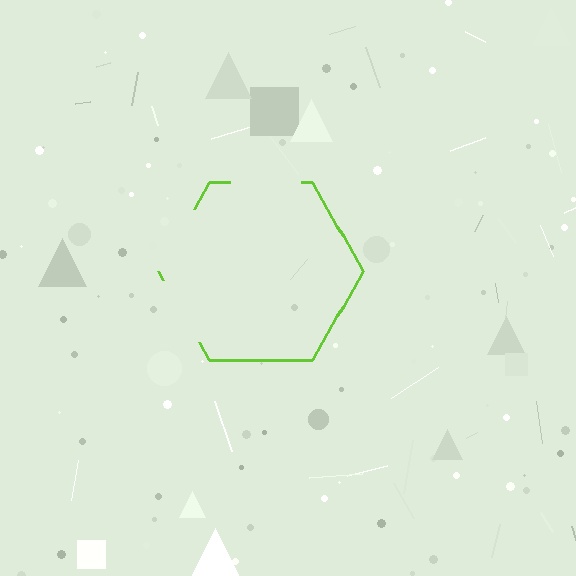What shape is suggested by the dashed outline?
The dashed outline suggests a hexagon.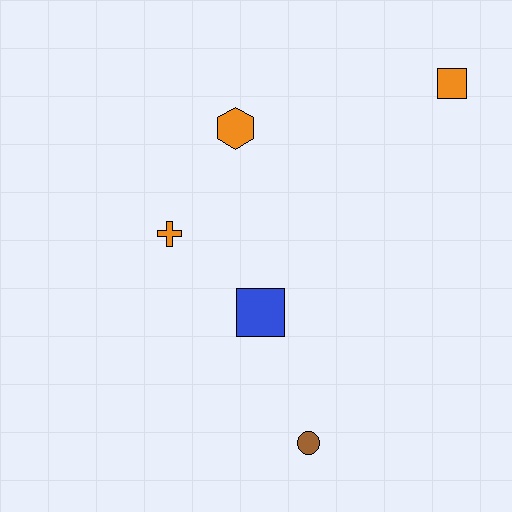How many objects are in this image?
There are 5 objects.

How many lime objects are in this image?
There are no lime objects.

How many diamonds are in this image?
There are no diamonds.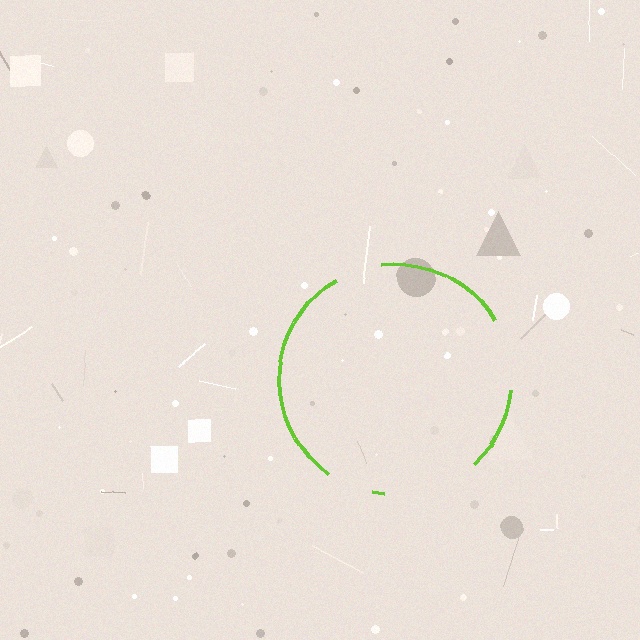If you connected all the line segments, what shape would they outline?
They would outline a circle.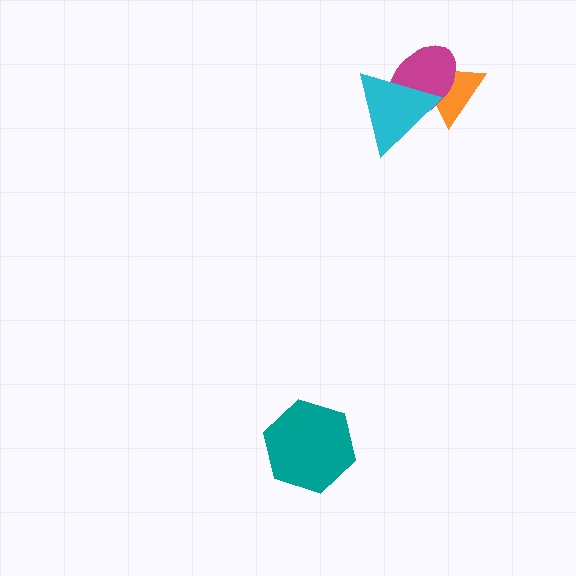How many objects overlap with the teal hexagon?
0 objects overlap with the teal hexagon.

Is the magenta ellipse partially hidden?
Yes, it is partially covered by another shape.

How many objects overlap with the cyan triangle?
2 objects overlap with the cyan triangle.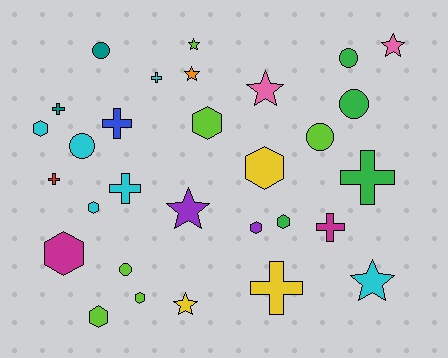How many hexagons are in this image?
There are 9 hexagons.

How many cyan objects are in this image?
There are 6 cyan objects.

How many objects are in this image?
There are 30 objects.